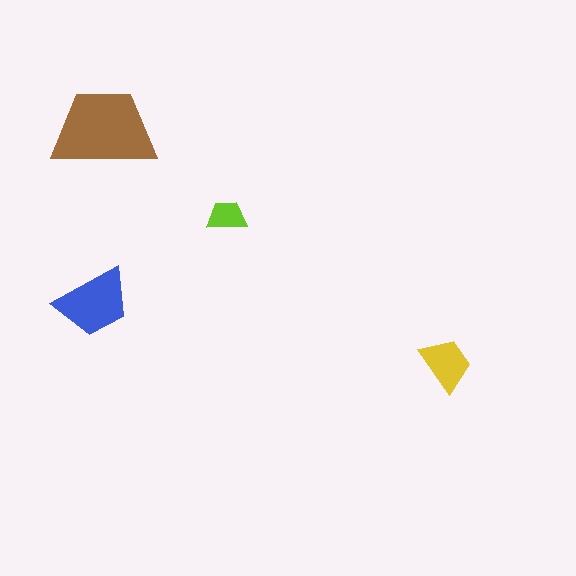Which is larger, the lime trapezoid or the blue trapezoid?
The blue one.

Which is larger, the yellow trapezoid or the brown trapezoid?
The brown one.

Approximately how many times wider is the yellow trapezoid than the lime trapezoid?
About 1.5 times wider.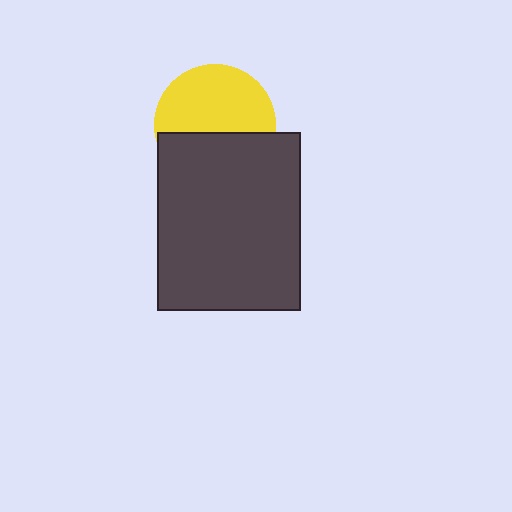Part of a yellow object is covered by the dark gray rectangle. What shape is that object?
It is a circle.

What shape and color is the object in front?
The object in front is a dark gray rectangle.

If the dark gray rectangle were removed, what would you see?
You would see the complete yellow circle.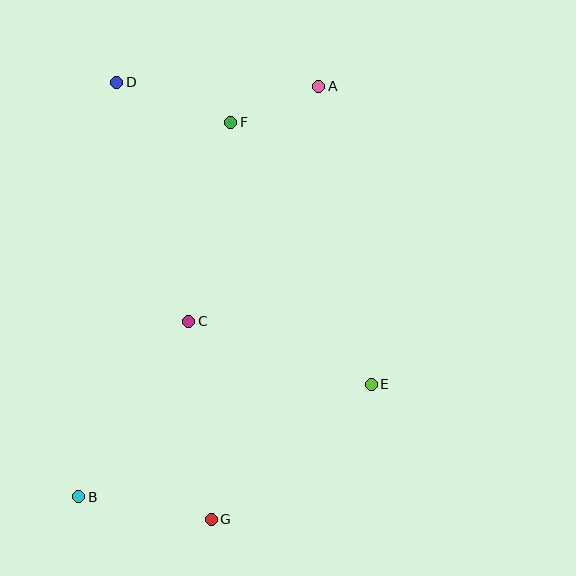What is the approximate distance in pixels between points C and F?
The distance between C and F is approximately 203 pixels.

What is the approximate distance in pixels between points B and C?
The distance between B and C is approximately 207 pixels.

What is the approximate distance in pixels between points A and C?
The distance between A and C is approximately 268 pixels.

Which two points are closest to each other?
Points A and F are closest to each other.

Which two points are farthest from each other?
Points A and B are farthest from each other.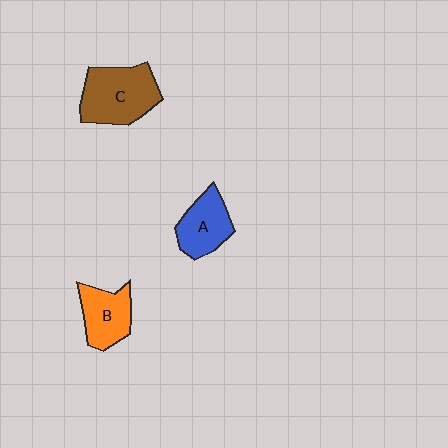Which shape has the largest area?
Shape C (brown).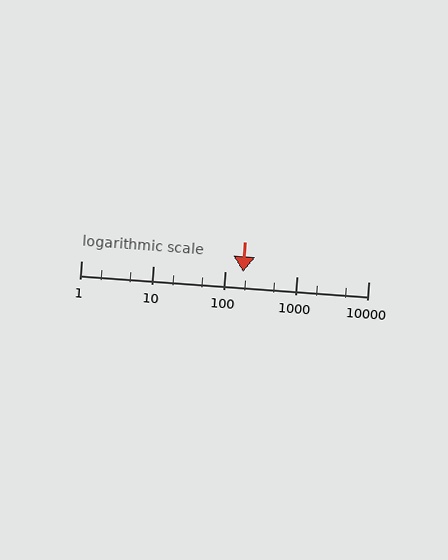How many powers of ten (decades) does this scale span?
The scale spans 4 decades, from 1 to 10000.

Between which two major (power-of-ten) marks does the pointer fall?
The pointer is between 100 and 1000.